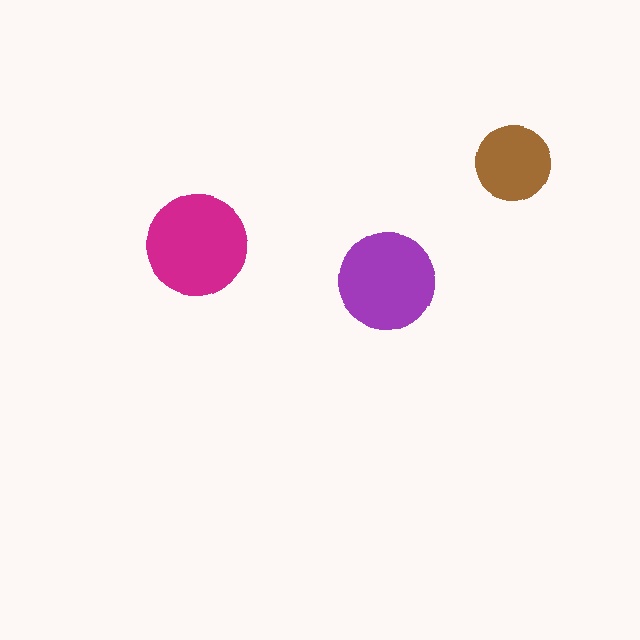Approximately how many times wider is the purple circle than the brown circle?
About 1.5 times wider.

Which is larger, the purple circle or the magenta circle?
The magenta one.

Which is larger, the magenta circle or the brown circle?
The magenta one.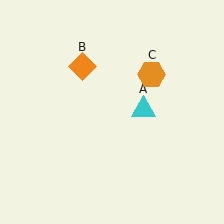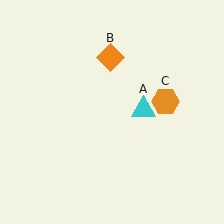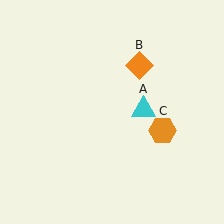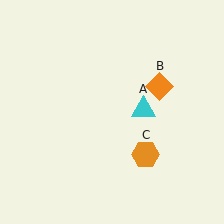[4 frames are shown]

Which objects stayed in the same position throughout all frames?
Cyan triangle (object A) remained stationary.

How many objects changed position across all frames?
2 objects changed position: orange diamond (object B), orange hexagon (object C).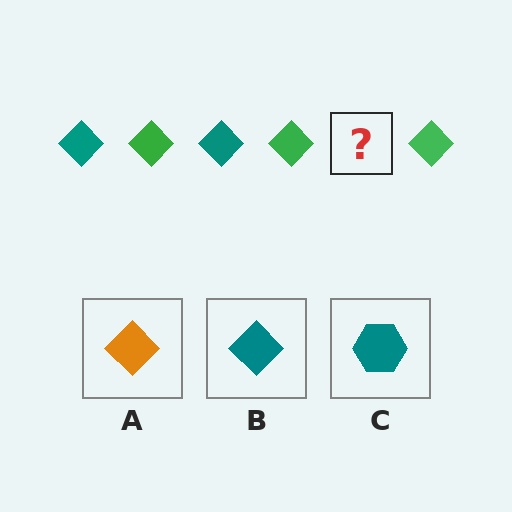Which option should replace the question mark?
Option B.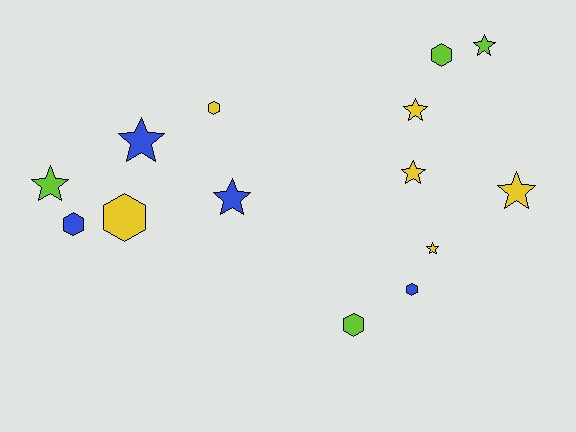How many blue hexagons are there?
There are 2 blue hexagons.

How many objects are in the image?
There are 14 objects.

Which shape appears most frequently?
Star, with 8 objects.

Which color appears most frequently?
Yellow, with 6 objects.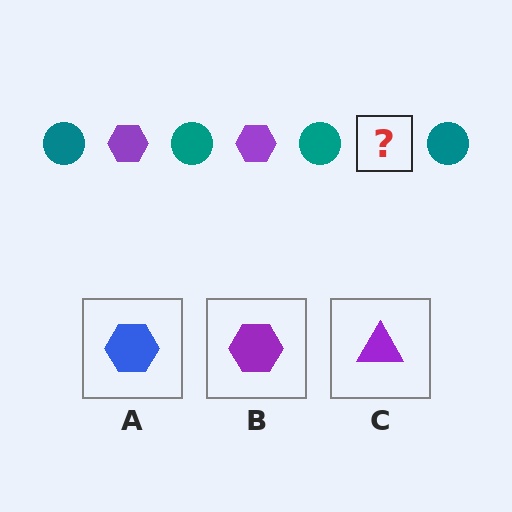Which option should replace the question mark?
Option B.